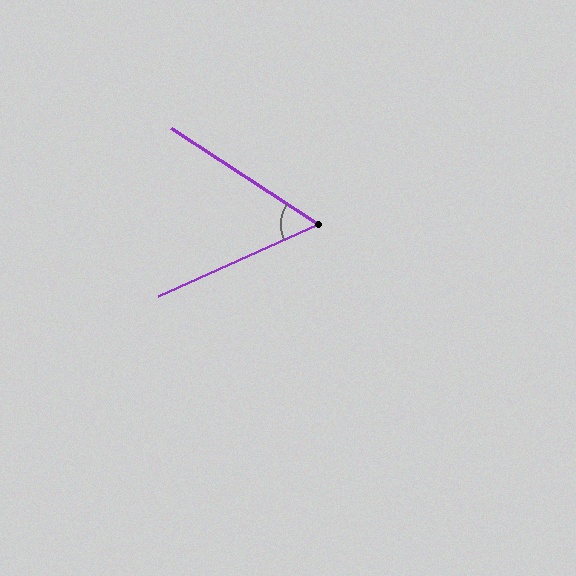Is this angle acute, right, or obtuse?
It is acute.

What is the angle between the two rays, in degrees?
Approximately 57 degrees.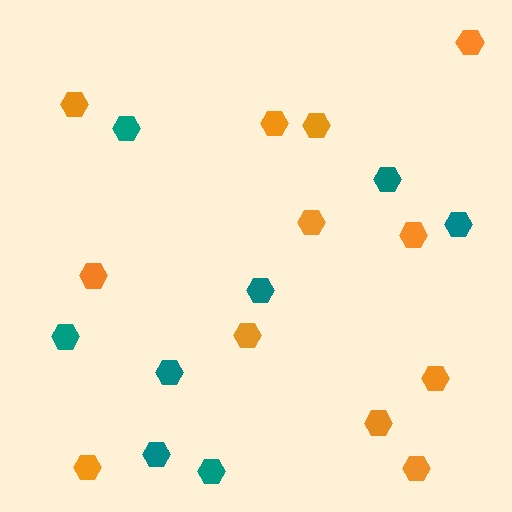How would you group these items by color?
There are 2 groups: one group of orange hexagons (12) and one group of teal hexagons (8).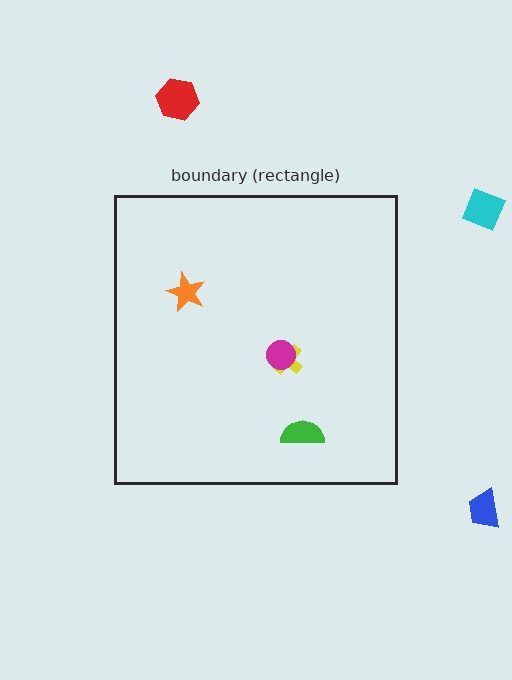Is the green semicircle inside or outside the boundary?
Inside.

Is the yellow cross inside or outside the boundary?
Inside.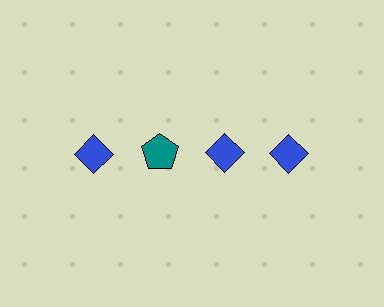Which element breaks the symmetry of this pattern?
The teal pentagon in the top row, second from left column breaks the symmetry. All other shapes are blue diamonds.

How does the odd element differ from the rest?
It differs in both color (teal instead of blue) and shape (pentagon instead of diamond).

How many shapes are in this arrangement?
There are 4 shapes arranged in a grid pattern.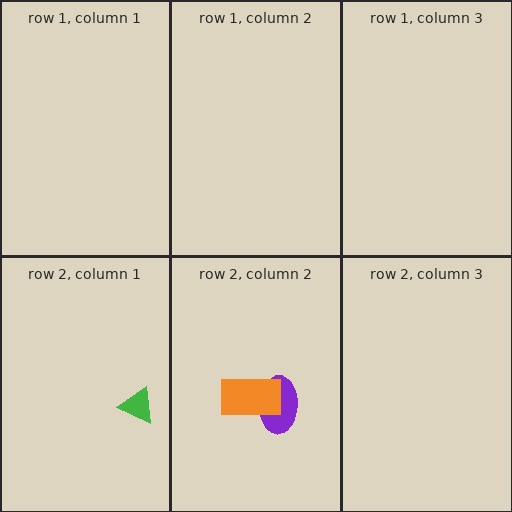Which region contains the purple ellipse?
The row 2, column 2 region.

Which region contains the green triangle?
The row 2, column 1 region.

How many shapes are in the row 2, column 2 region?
2.